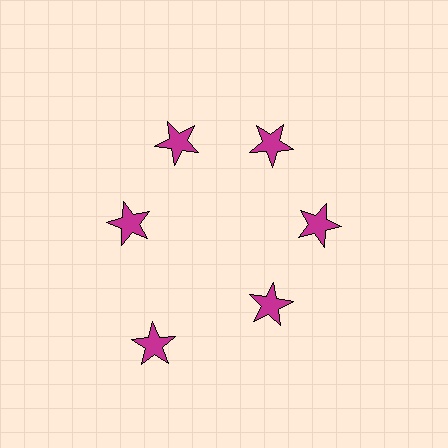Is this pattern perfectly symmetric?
No. The 6 magenta stars are arranged in a ring, but one element near the 7 o'clock position is pushed outward from the center, breaking the 6-fold rotational symmetry.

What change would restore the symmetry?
The symmetry would be restored by moving it inward, back onto the ring so that all 6 stars sit at equal angles and equal distance from the center.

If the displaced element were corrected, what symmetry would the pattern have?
It would have 6-fold rotational symmetry — the pattern would map onto itself every 60 degrees.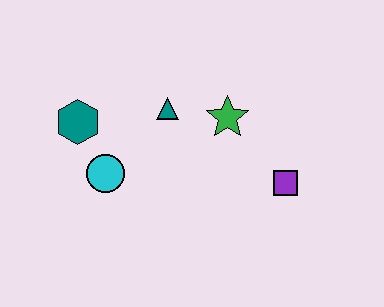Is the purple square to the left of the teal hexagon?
No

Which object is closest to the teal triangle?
The green star is closest to the teal triangle.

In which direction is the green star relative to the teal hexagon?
The green star is to the right of the teal hexagon.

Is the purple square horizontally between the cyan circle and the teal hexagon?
No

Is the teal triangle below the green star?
No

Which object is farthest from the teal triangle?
The purple square is farthest from the teal triangle.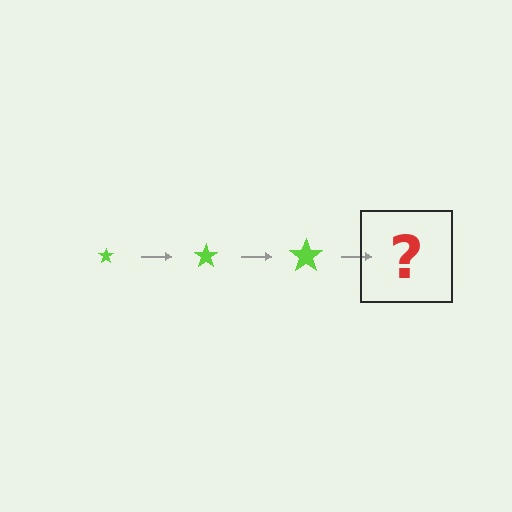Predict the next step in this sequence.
The next step is a lime star, larger than the previous one.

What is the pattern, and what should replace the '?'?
The pattern is that the star gets progressively larger each step. The '?' should be a lime star, larger than the previous one.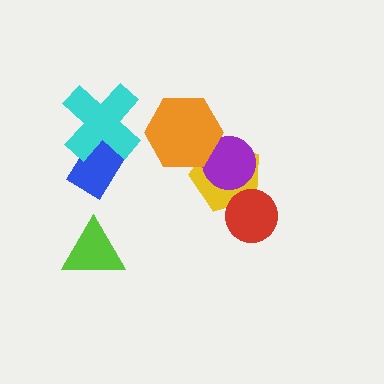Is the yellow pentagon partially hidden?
Yes, it is partially covered by another shape.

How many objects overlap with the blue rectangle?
1 object overlaps with the blue rectangle.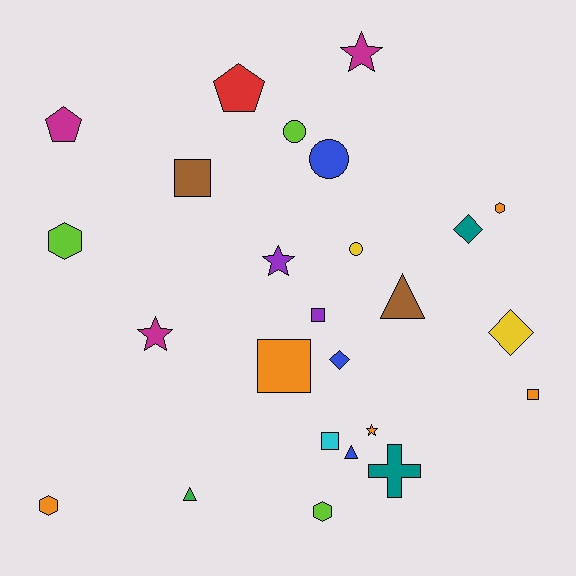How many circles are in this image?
There are 3 circles.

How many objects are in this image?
There are 25 objects.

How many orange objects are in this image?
There are 5 orange objects.